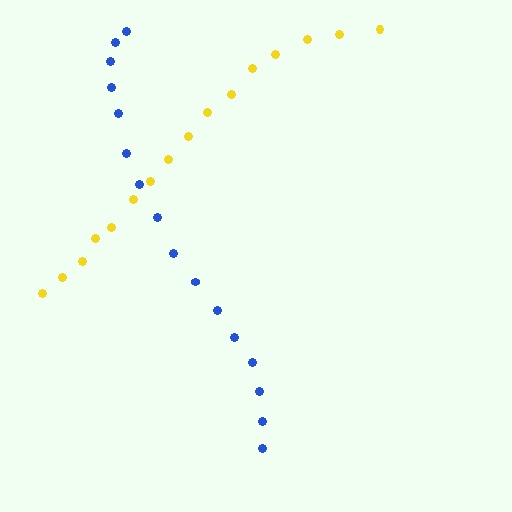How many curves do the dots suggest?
There are 2 distinct paths.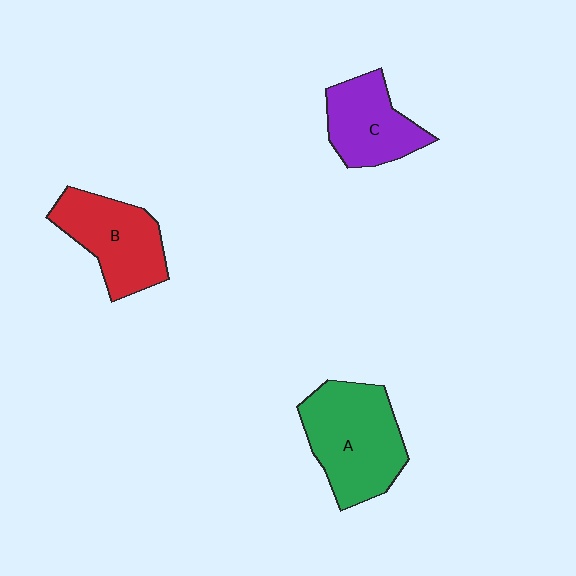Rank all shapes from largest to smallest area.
From largest to smallest: A (green), B (red), C (purple).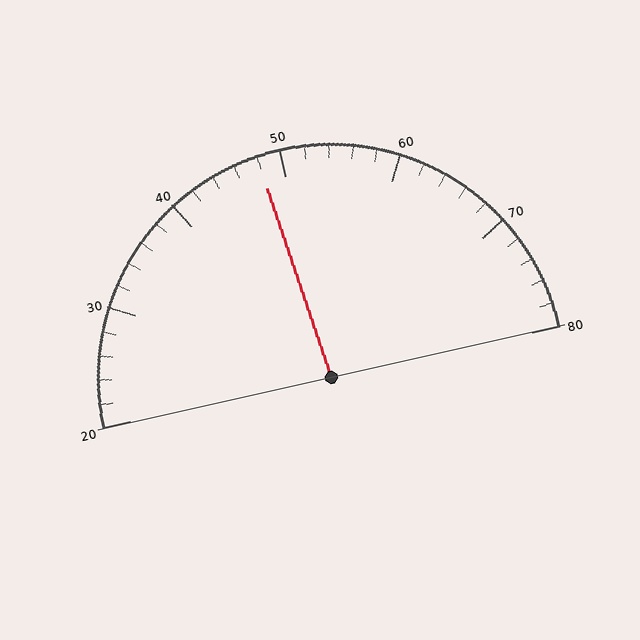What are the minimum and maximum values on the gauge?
The gauge ranges from 20 to 80.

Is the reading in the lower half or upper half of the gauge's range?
The reading is in the lower half of the range (20 to 80).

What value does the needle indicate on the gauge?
The needle indicates approximately 48.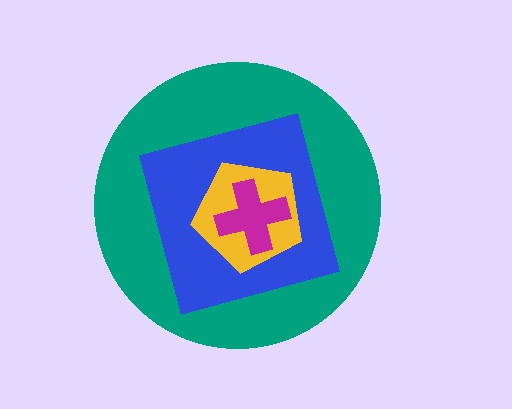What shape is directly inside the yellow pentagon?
The magenta cross.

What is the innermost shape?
The magenta cross.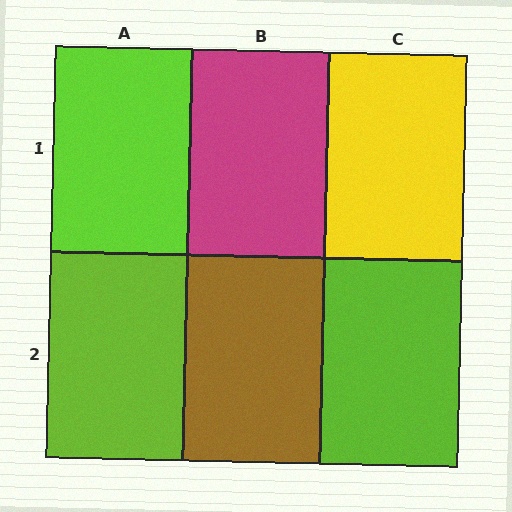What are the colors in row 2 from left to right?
Lime, brown, lime.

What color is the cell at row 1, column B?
Magenta.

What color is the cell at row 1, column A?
Lime.